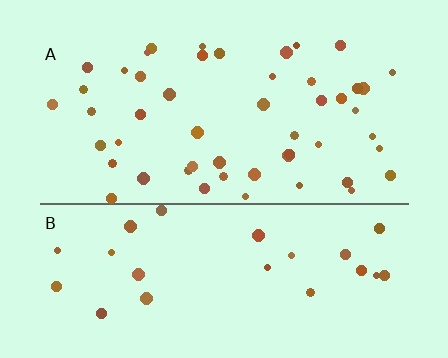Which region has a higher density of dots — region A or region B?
A (the top).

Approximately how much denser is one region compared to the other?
Approximately 1.9× — region A over region B.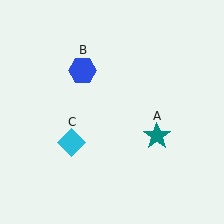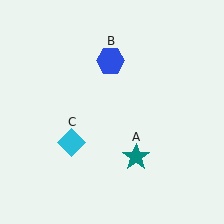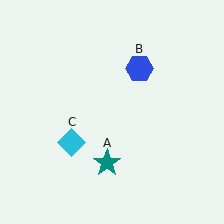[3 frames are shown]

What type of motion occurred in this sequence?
The teal star (object A), blue hexagon (object B) rotated clockwise around the center of the scene.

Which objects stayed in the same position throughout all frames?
Cyan diamond (object C) remained stationary.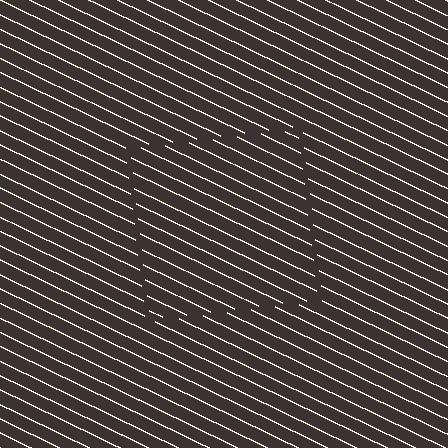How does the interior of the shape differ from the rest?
The interior of the shape contains the same grating, shifted by half a period — the contour is defined by the phase discontinuity where line-ends from the inner and outer gratings abut.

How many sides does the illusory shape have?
4 sides — the line-ends trace a square.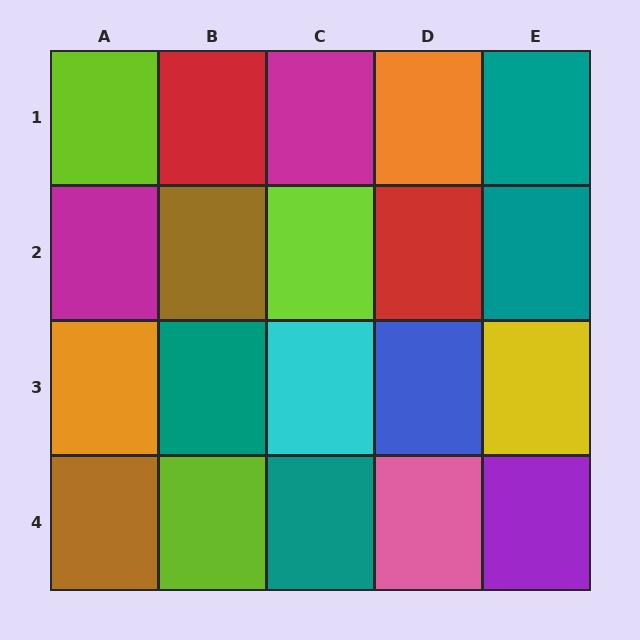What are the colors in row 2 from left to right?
Magenta, brown, lime, red, teal.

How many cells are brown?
2 cells are brown.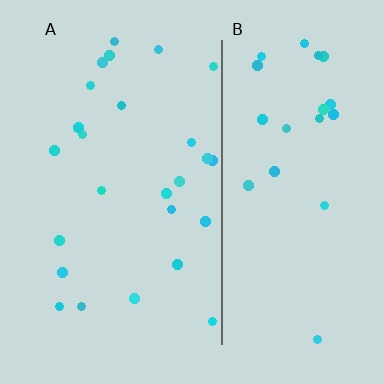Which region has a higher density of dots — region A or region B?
A (the left).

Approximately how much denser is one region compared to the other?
Approximately 1.1× — region A over region B.